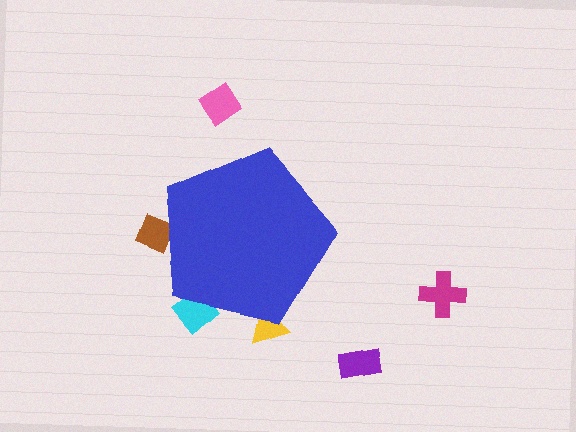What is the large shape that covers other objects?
A blue pentagon.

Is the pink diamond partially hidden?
No, the pink diamond is fully visible.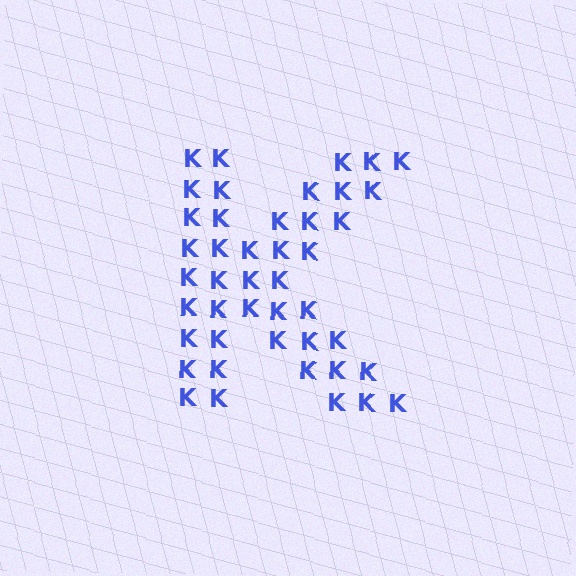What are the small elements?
The small elements are letter K's.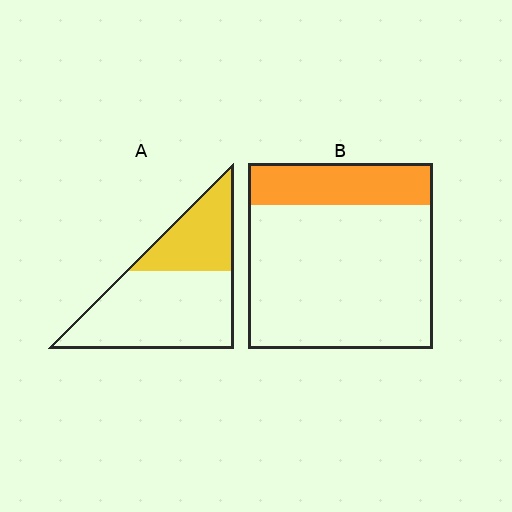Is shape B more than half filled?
No.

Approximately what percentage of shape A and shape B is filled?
A is approximately 35% and B is approximately 25%.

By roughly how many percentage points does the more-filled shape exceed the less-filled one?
By roughly 10 percentage points (A over B).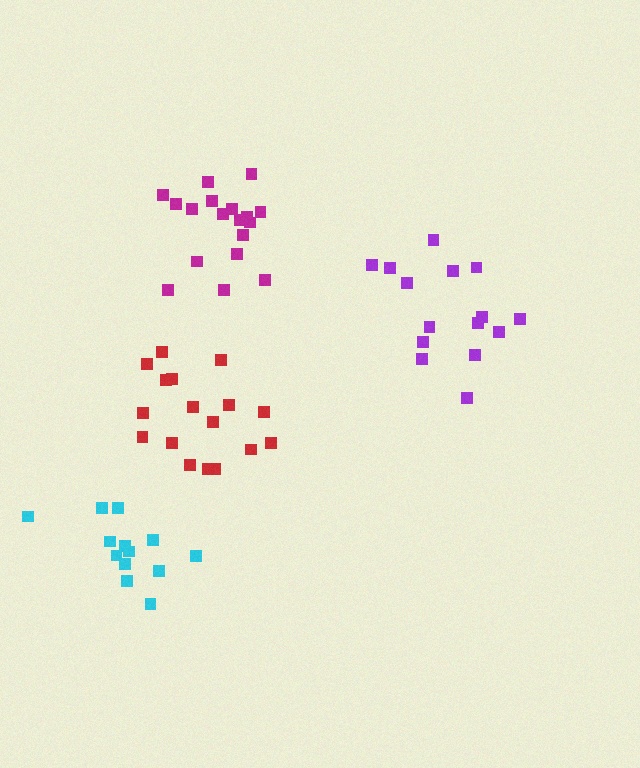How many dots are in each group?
Group 1: 15 dots, Group 2: 17 dots, Group 3: 18 dots, Group 4: 13 dots (63 total).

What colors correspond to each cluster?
The clusters are colored: purple, red, magenta, cyan.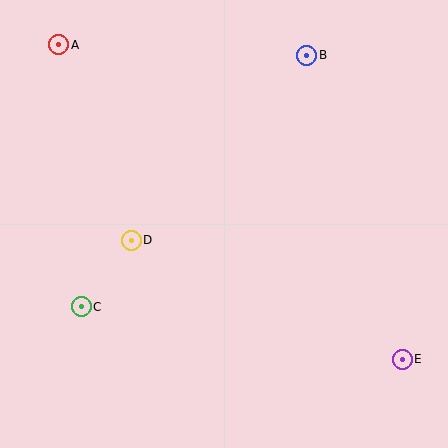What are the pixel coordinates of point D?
Point D is at (131, 240).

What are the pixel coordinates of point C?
Point C is at (81, 307).